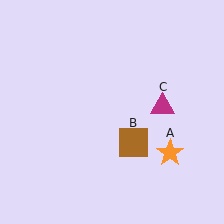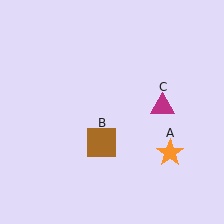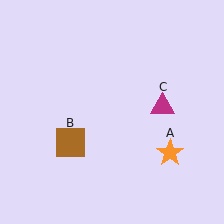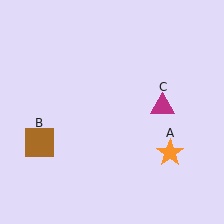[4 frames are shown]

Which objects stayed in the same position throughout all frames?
Orange star (object A) and magenta triangle (object C) remained stationary.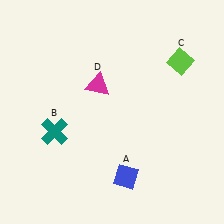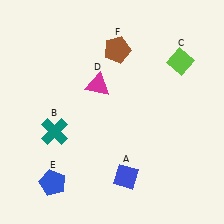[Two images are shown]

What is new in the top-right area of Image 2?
A brown pentagon (F) was added in the top-right area of Image 2.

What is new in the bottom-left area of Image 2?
A blue pentagon (E) was added in the bottom-left area of Image 2.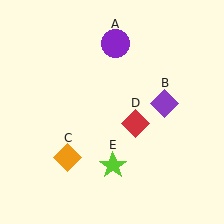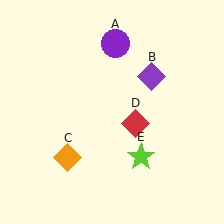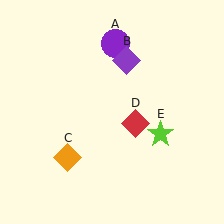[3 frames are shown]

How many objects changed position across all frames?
2 objects changed position: purple diamond (object B), lime star (object E).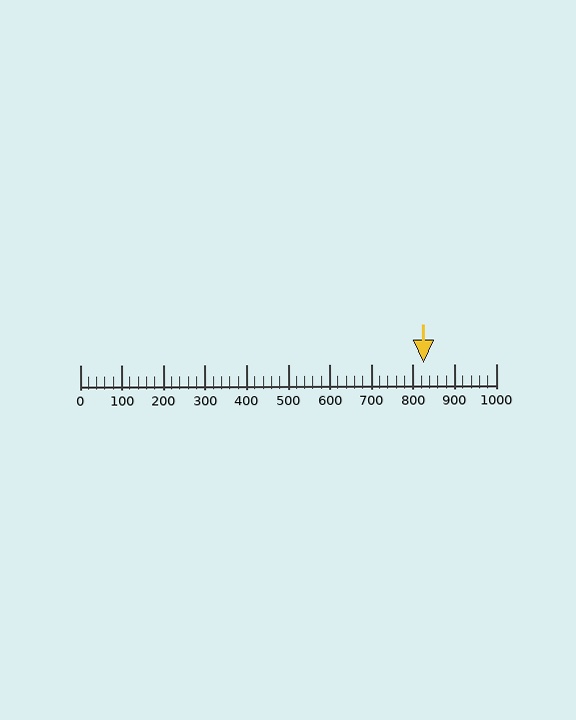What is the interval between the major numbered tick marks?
The major tick marks are spaced 100 units apart.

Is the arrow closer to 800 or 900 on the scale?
The arrow is closer to 800.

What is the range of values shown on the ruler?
The ruler shows values from 0 to 1000.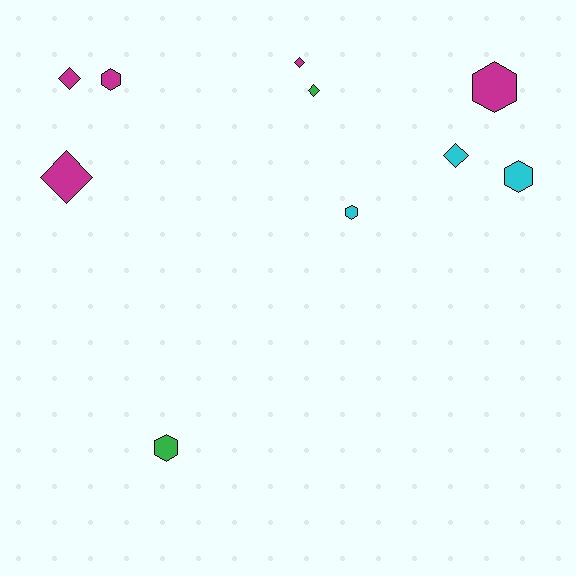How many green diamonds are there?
There is 1 green diamond.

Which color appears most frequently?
Magenta, with 5 objects.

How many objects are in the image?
There are 10 objects.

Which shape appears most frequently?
Diamond, with 5 objects.